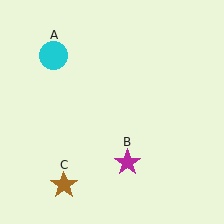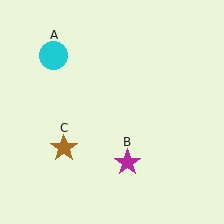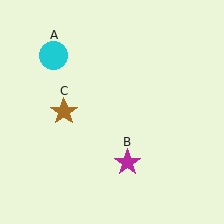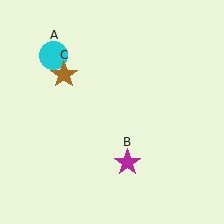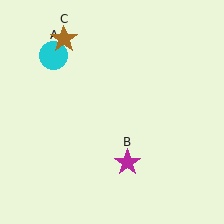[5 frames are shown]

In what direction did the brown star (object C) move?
The brown star (object C) moved up.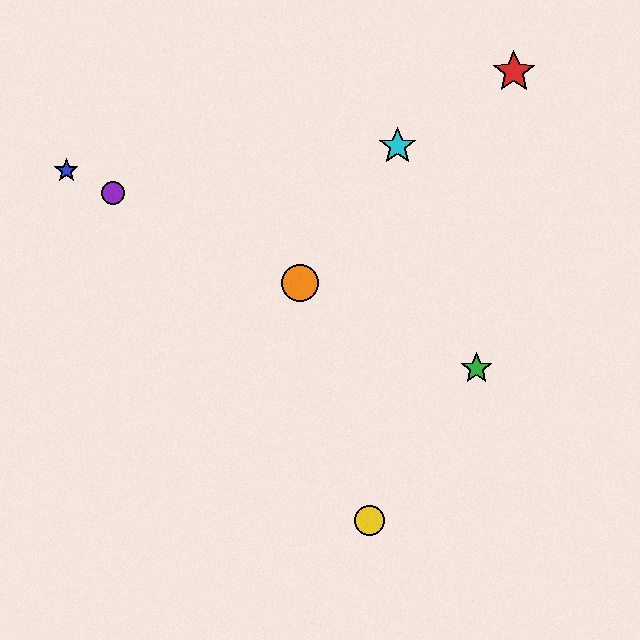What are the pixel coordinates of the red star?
The red star is at (514, 72).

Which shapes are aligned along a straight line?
The blue star, the green star, the purple circle, the orange circle are aligned along a straight line.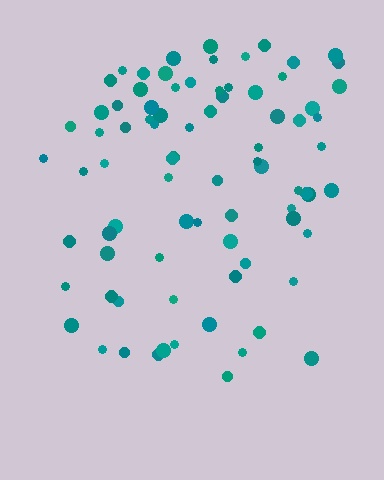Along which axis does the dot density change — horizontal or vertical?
Vertical.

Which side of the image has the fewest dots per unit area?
The bottom.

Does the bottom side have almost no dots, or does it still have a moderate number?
Still a moderate number, just noticeably fewer than the top.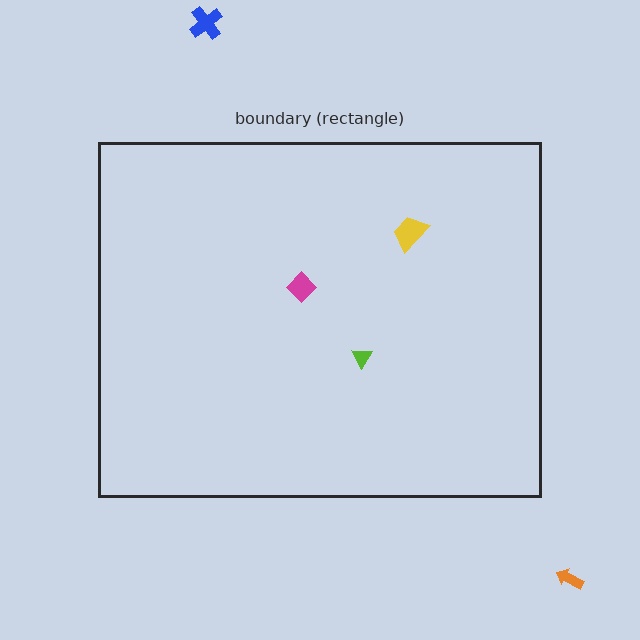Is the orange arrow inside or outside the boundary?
Outside.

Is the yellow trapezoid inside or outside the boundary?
Inside.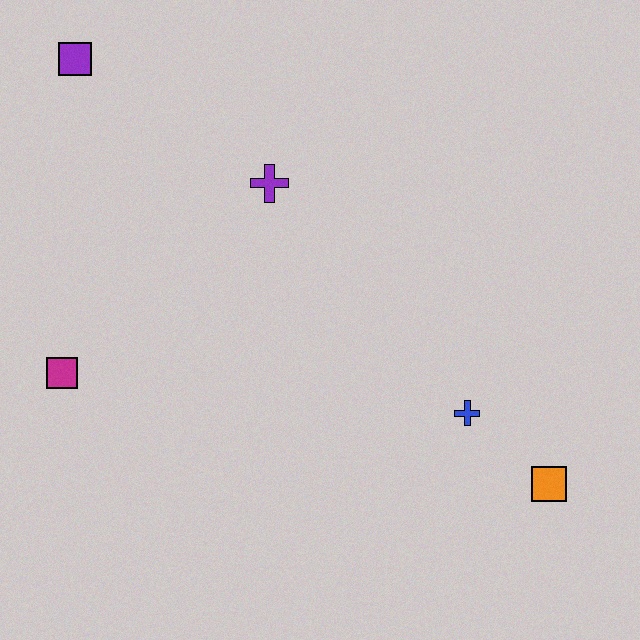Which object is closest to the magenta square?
The purple cross is closest to the magenta square.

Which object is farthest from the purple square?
The orange square is farthest from the purple square.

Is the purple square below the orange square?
No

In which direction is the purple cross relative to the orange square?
The purple cross is above the orange square.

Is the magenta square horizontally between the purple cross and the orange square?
No